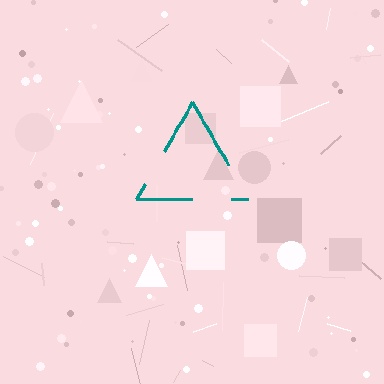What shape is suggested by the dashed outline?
The dashed outline suggests a triangle.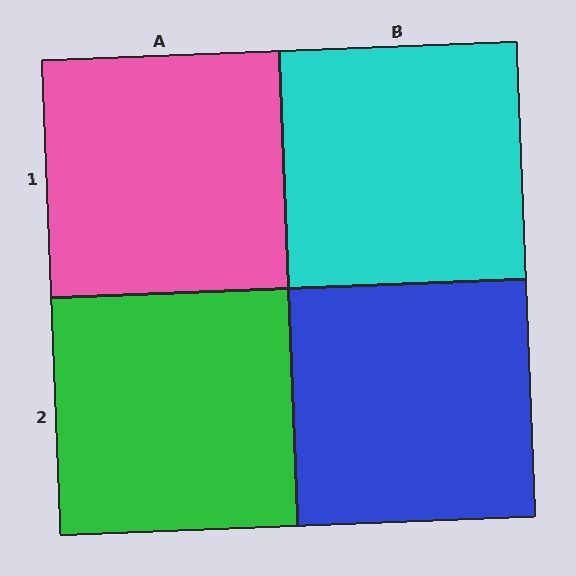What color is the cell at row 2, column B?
Blue.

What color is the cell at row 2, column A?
Green.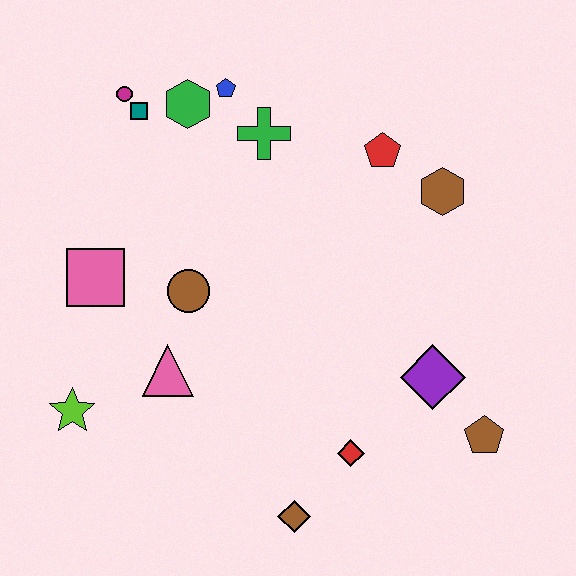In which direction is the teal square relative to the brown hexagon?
The teal square is to the left of the brown hexagon.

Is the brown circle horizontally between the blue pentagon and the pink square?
Yes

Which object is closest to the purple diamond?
The brown pentagon is closest to the purple diamond.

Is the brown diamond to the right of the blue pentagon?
Yes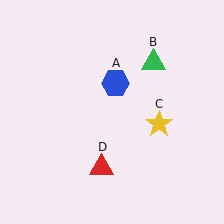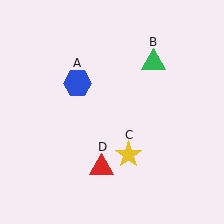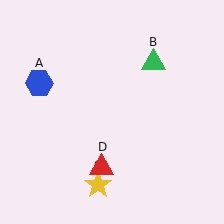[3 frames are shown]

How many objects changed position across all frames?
2 objects changed position: blue hexagon (object A), yellow star (object C).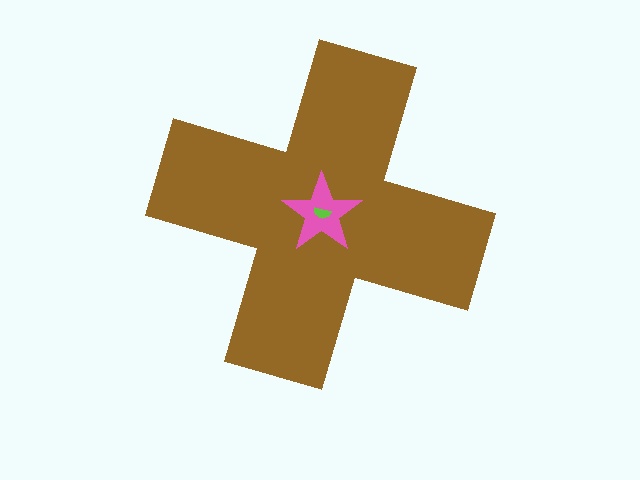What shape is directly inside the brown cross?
The pink star.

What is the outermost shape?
The brown cross.